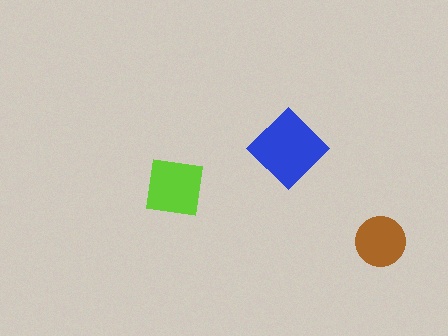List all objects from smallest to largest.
The brown circle, the lime square, the blue diamond.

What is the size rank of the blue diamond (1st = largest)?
1st.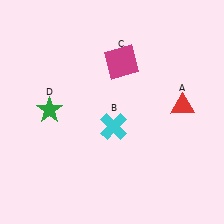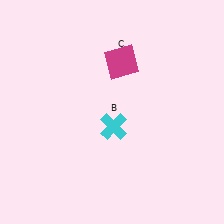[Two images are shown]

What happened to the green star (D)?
The green star (D) was removed in Image 2. It was in the top-left area of Image 1.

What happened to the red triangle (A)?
The red triangle (A) was removed in Image 2. It was in the top-right area of Image 1.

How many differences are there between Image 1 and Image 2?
There are 2 differences between the two images.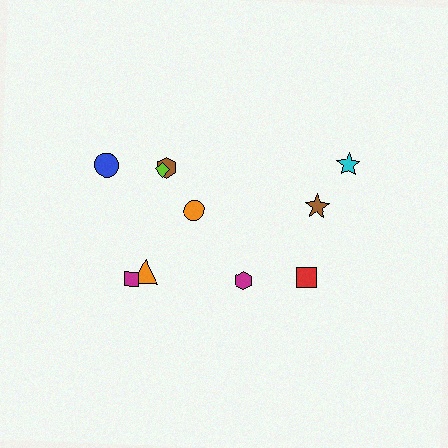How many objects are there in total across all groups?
There are 10 objects.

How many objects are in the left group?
There are 6 objects.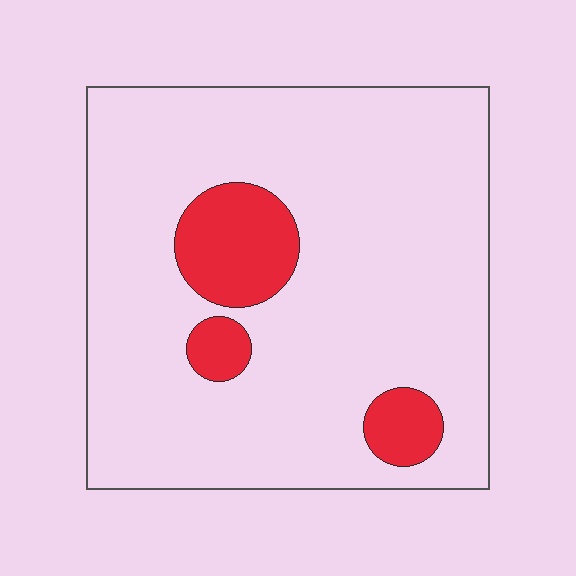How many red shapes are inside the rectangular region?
3.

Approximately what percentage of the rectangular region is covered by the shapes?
Approximately 15%.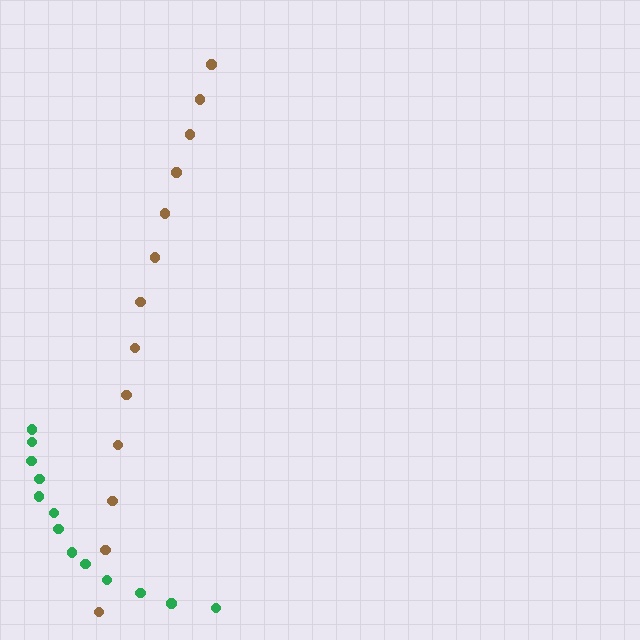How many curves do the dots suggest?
There are 2 distinct paths.